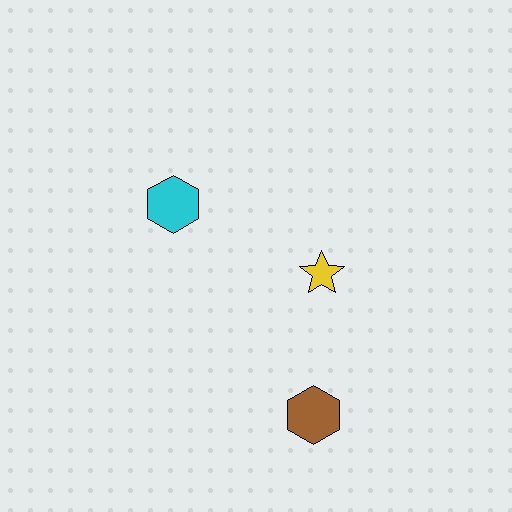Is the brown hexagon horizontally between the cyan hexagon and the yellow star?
Yes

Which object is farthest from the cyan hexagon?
The brown hexagon is farthest from the cyan hexagon.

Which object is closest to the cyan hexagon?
The yellow star is closest to the cyan hexagon.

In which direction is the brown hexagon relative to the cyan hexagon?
The brown hexagon is below the cyan hexagon.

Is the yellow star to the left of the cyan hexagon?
No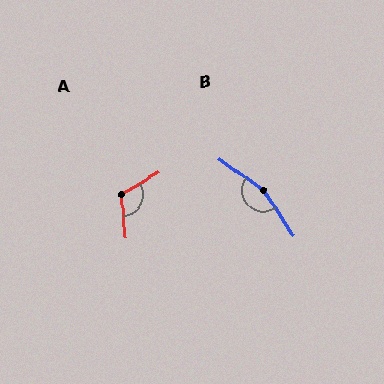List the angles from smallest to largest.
A (115°), B (158°).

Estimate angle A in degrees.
Approximately 115 degrees.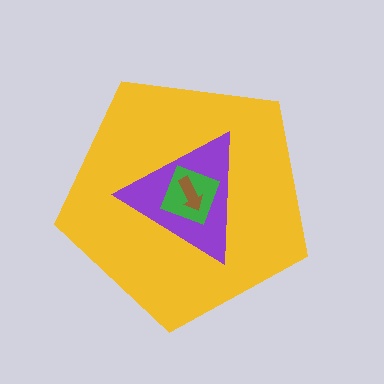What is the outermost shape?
The yellow pentagon.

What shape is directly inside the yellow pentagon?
The purple triangle.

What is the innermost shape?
The brown arrow.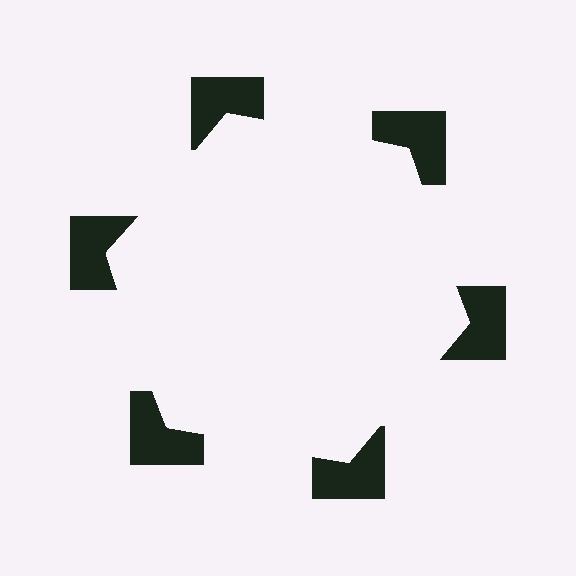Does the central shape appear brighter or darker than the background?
It typically appears slightly brighter than the background, even though no actual brightness change is drawn.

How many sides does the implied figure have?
6 sides.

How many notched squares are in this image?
There are 6 — one at each vertex of the illusory hexagon.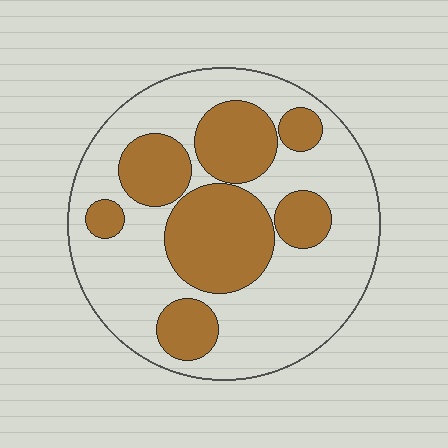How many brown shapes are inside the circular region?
7.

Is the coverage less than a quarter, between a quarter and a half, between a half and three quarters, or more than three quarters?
Between a quarter and a half.